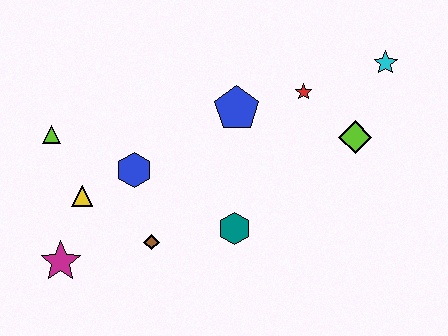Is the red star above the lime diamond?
Yes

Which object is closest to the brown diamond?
The blue hexagon is closest to the brown diamond.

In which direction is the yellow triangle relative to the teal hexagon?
The yellow triangle is to the left of the teal hexagon.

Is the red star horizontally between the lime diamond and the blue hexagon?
Yes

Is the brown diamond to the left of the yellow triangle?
No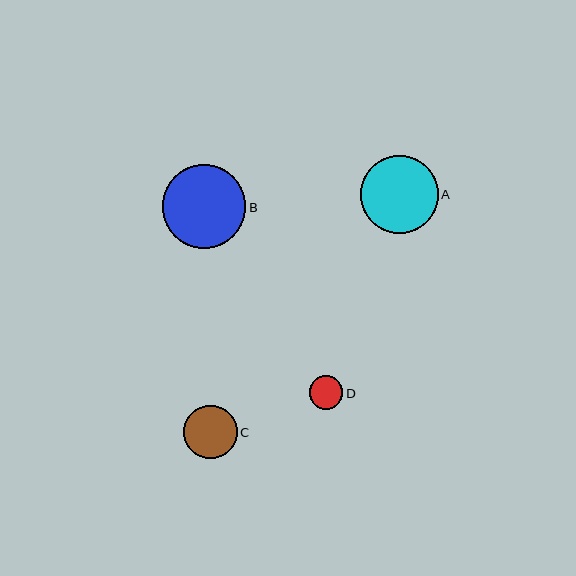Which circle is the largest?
Circle B is the largest with a size of approximately 84 pixels.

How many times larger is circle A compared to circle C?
Circle A is approximately 1.5 times the size of circle C.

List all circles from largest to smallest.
From largest to smallest: B, A, C, D.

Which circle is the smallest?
Circle D is the smallest with a size of approximately 33 pixels.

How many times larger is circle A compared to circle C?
Circle A is approximately 1.5 times the size of circle C.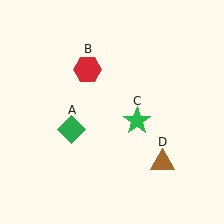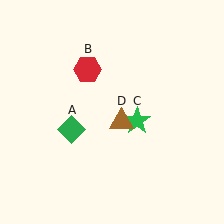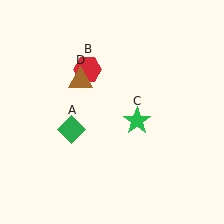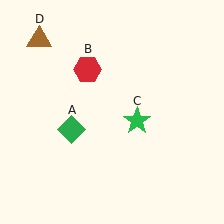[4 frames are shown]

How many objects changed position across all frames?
1 object changed position: brown triangle (object D).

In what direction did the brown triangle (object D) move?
The brown triangle (object D) moved up and to the left.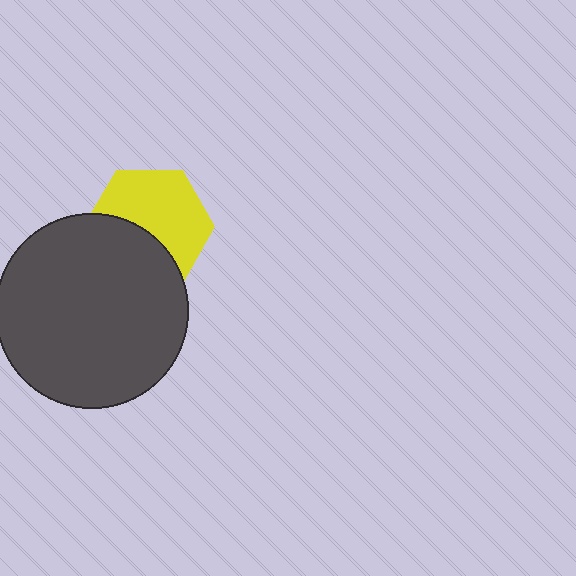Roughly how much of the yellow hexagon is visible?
About half of it is visible (roughly 61%).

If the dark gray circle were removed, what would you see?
You would see the complete yellow hexagon.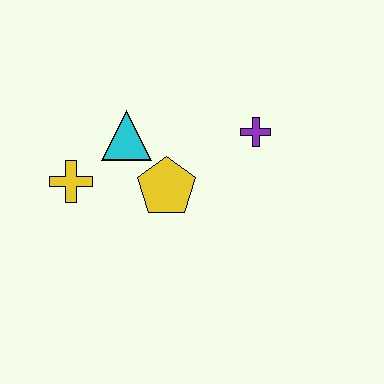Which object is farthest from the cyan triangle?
The purple cross is farthest from the cyan triangle.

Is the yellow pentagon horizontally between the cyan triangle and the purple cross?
Yes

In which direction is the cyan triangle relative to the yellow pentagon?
The cyan triangle is above the yellow pentagon.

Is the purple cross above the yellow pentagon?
Yes